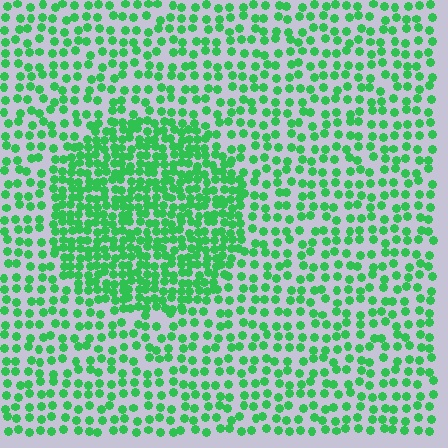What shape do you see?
I see a circle.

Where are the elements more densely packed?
The elements are more densely packed inside the circle boundary.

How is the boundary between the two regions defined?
The boundary is defined by a change in element density (approximately 2.0x ratio). All elements are the same color, size, and shape.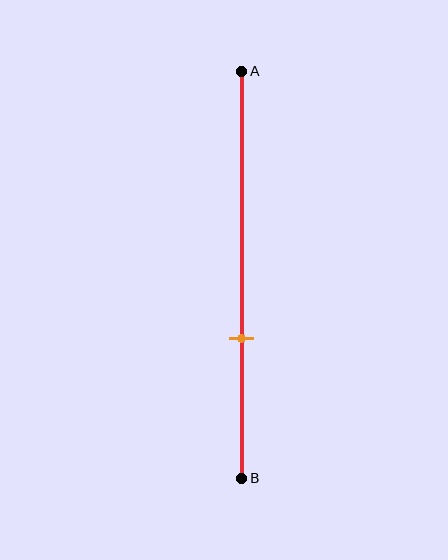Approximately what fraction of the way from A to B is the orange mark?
The orange mark is approximately 65% of the way from A to B.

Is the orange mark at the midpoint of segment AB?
No, the mark is at about 65% from A, not at the 50% midpoint.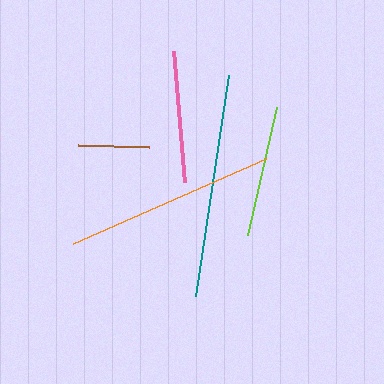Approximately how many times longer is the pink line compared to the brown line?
The pink line is approximately 1.9 times the length of the brown line.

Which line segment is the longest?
The teal line is the longest at approximately 224 pixels.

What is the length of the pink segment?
The pink segment is approximately 132 pixels long.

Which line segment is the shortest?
The brown line is the shortest at approximately 71 pixels.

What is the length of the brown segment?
The brown segment is approximately 71 pixels long.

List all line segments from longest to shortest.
From longest to shortest: teal, orange, pink, lime, brown.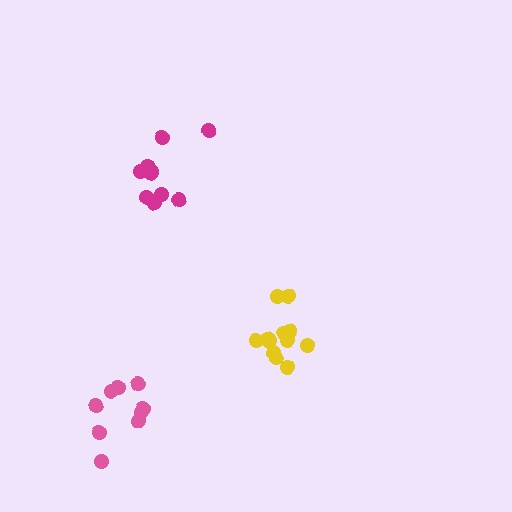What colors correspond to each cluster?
The clusters are colored: magenta, yellow, pink.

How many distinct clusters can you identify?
There are 3 distinct clusters.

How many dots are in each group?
Group 1: 10 dots, Group 2: 12 dots, Group 3: 9 dots (31 total).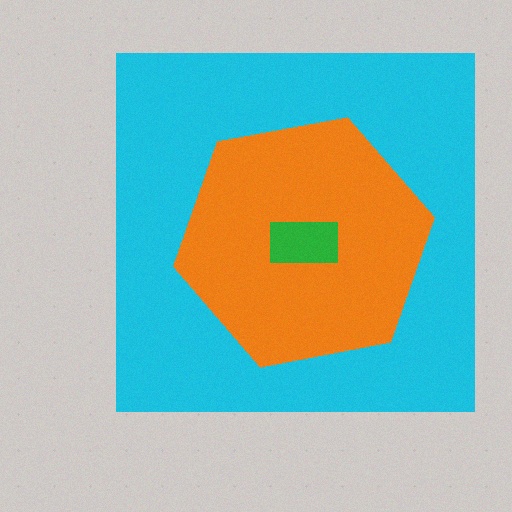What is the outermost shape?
The cyan square.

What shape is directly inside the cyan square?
The orange hexagon.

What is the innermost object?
The green rectangle.